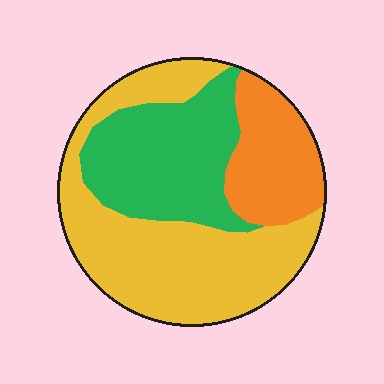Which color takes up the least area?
Orange, at roughly 20%.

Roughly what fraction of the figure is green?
Green covers about 30% of the figure.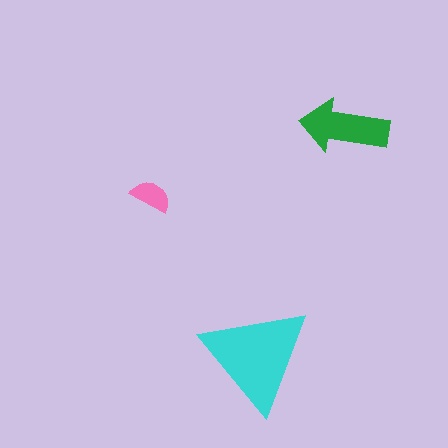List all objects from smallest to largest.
The pink semicircle, the green arrow, the cyan triangle.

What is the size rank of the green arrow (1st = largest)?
2nd.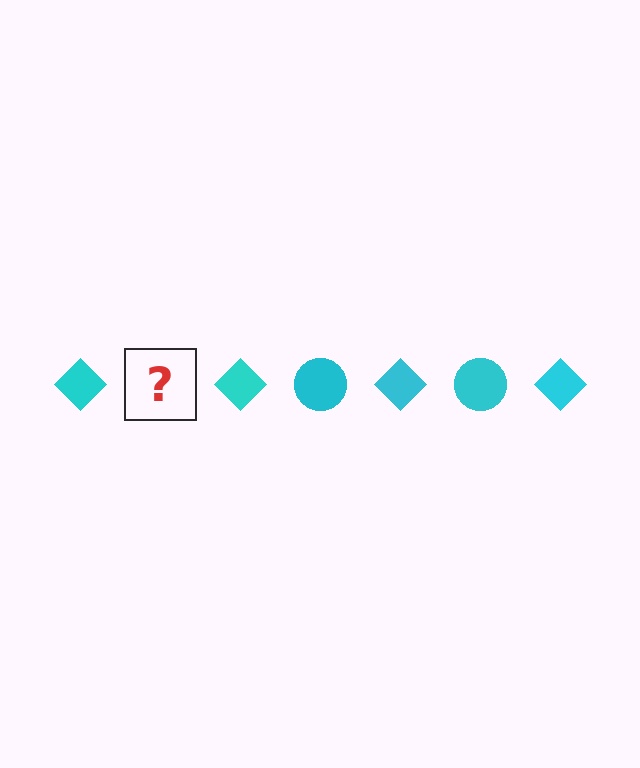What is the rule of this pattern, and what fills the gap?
The rule is that the pattern cycles through diamond, circle shapes in cyan. The gap should be filled with a cyan circle.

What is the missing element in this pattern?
The missing element is a cyan circle.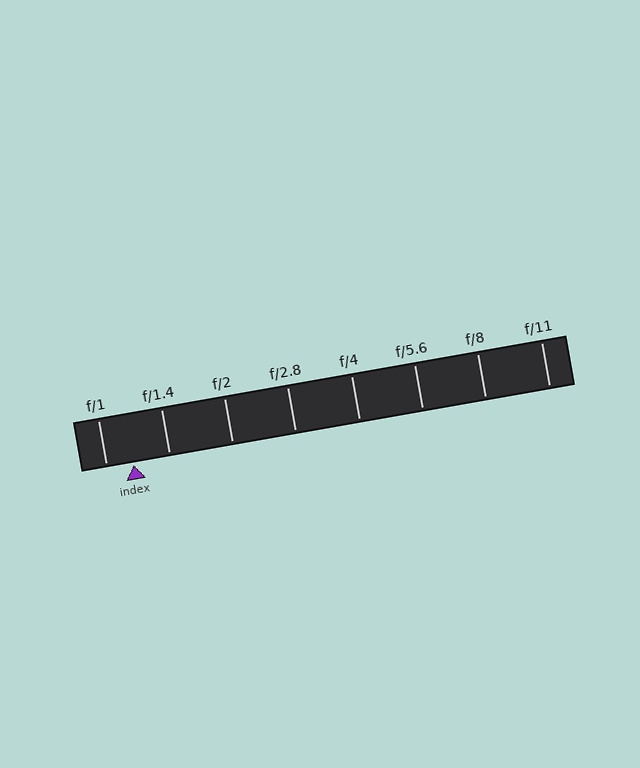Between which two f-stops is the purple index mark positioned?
The index mark is between f/1 and f/1.4.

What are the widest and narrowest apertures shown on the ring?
The widest aperture shown is f/1 and the narrowest is f/11.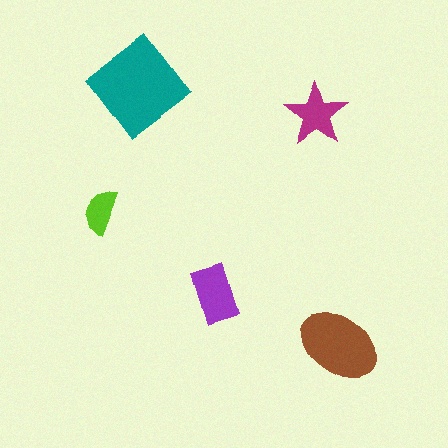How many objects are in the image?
There are 5 objects in the image.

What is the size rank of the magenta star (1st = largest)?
4th.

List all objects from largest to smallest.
The teal diamond, the brown ellipse, the purple rectangle, the magenta star, the lime semicircle.